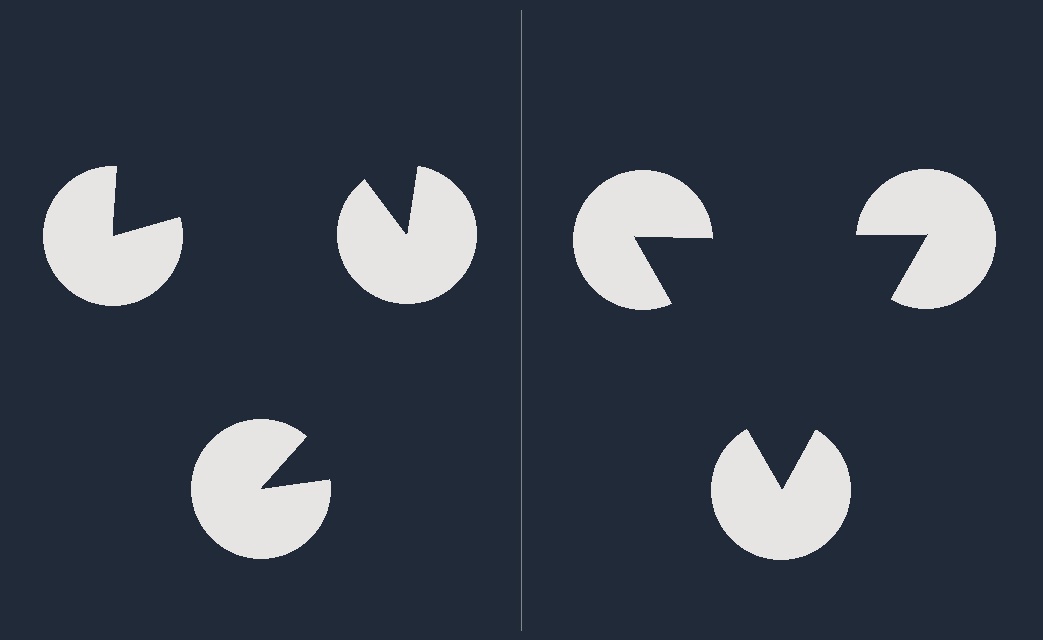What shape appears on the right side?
An illusory triangle.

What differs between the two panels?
The pac-man discs are positioned identically on both sides; only the wedge orientations differ. On the right they align to a triangle; on the left they are misaligned.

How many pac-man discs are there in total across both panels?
6 — 3 on each side.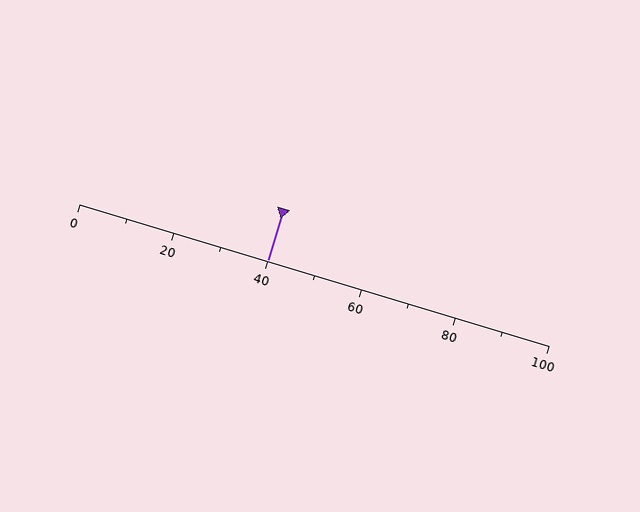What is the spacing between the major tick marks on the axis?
The major ticks are spaced 20 apart.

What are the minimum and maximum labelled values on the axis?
The axis runs from 0 to 100.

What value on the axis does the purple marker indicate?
The marker indicates approximately 40.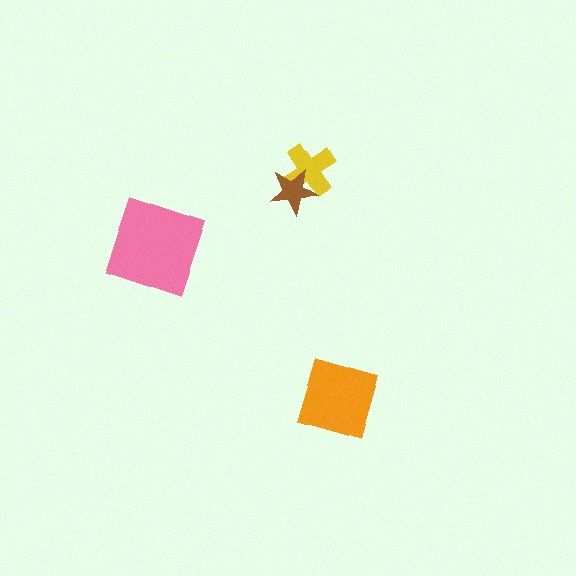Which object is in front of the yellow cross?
The brown star is in front of the yellow cross.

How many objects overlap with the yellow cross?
1 object overlaps with the yellow cross.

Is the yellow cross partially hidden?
Yes, it is partially covered by another shape.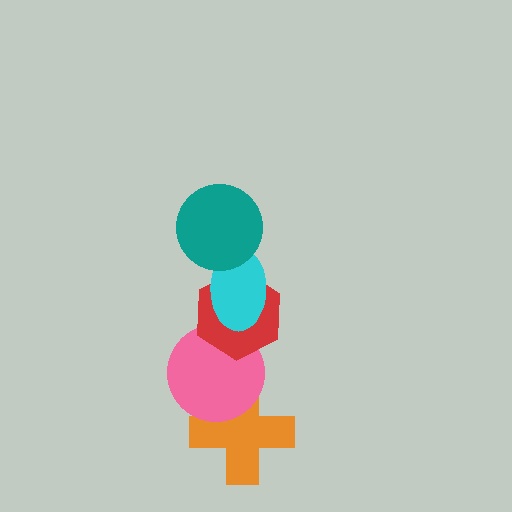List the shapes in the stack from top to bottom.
From top to bottom: the teal circle, the cyan ellipse, the red hexagon, the pink circle, the orange cross.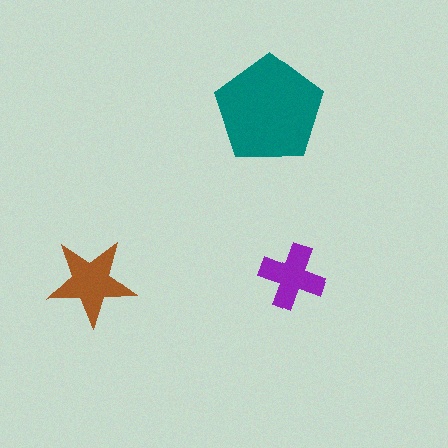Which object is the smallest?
The purple cross.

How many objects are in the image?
There are 3 objects in the image.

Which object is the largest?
The teal pentagon.